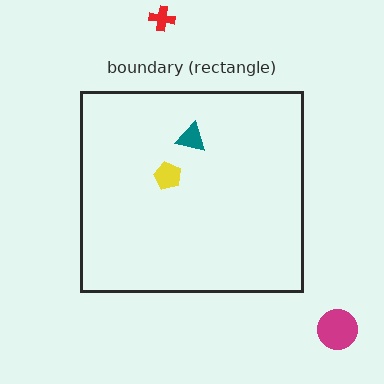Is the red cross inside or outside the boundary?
Outside.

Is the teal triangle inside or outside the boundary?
Inside.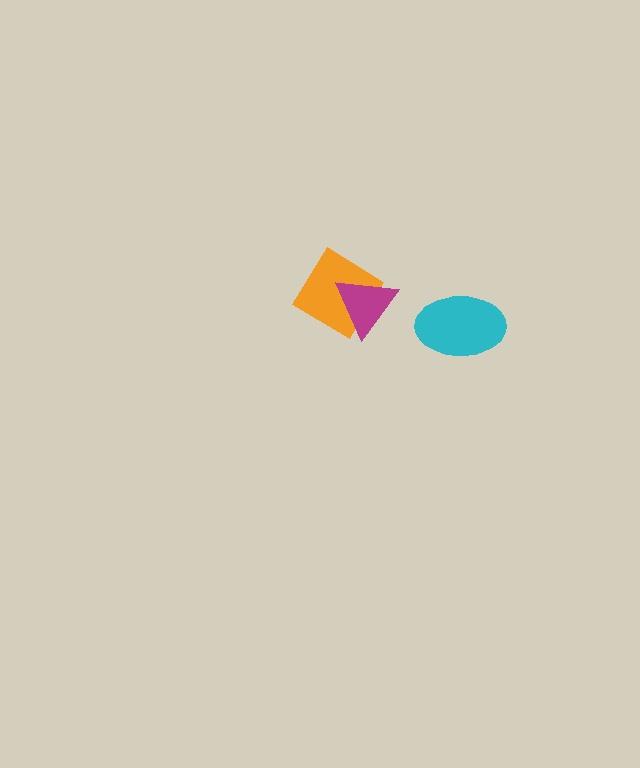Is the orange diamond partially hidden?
Yes, it is partially covered by another shape.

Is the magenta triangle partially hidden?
No, no other shape covers it.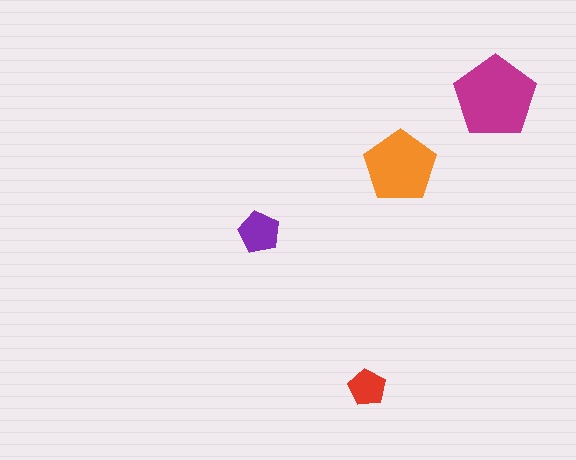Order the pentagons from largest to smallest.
the magenta one, the orange one, the purple one, the red one.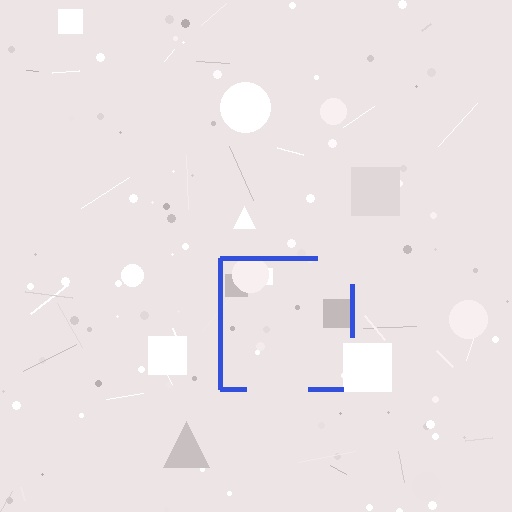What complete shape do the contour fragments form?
The contour fragments form a square.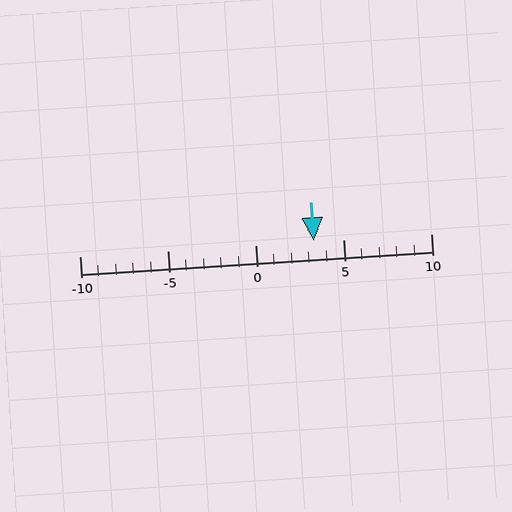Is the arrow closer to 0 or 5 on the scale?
The arrow is closer to 5.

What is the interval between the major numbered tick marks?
The major tick marks are spaced 5 units apart.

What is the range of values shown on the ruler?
The ruler shows values from -10 to 10.